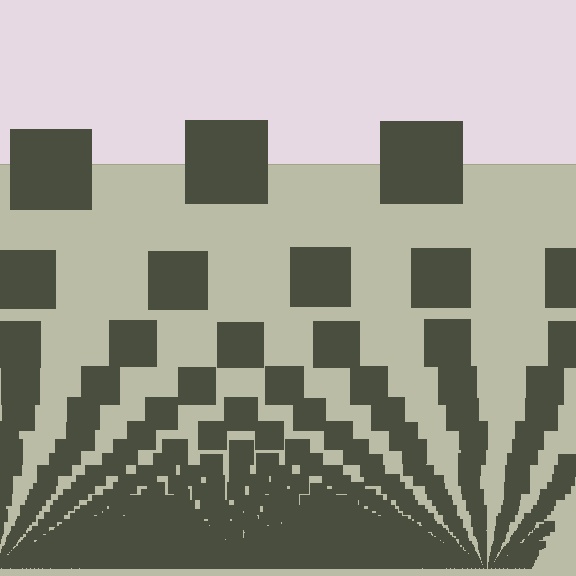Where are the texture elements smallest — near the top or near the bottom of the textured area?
Near the bottom.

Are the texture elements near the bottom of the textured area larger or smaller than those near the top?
Smaller. The gradient is inverted — elements near the bottom are smaller and denser.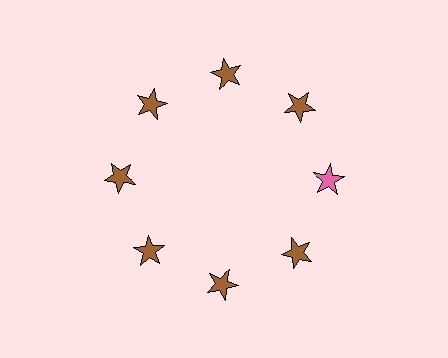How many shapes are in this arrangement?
There are 8 shapes arranged in a ring pattern.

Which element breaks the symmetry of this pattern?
The pink star at roughly the 3 o'clock position breaks the symmetry. All other shapes are brown stars.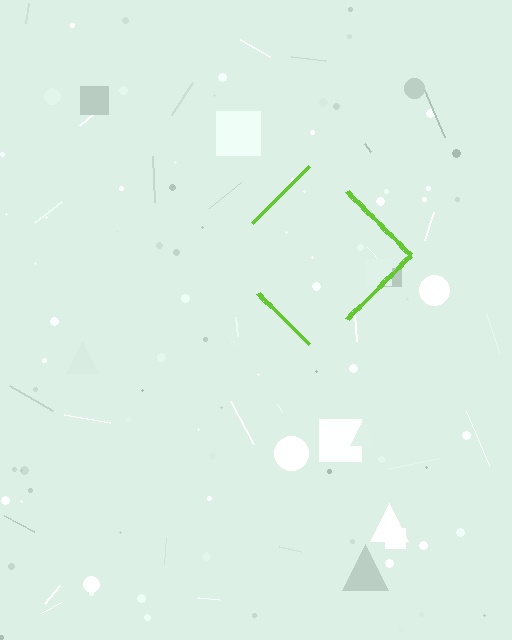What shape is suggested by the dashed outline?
The dashed outline suggests a diamond.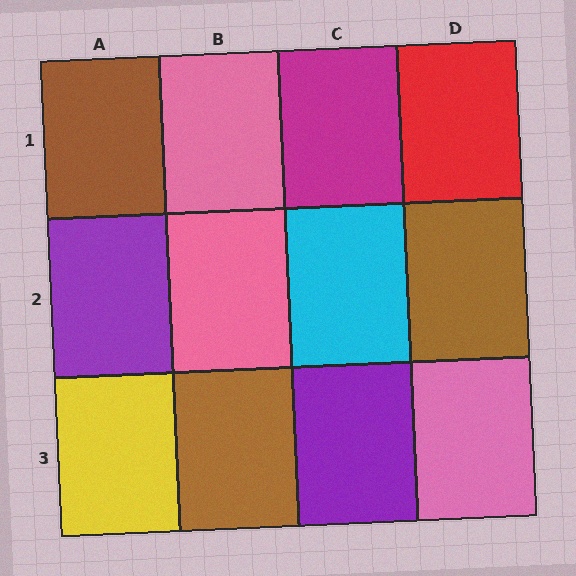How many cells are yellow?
1 cell is yellow.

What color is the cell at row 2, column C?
Cyan.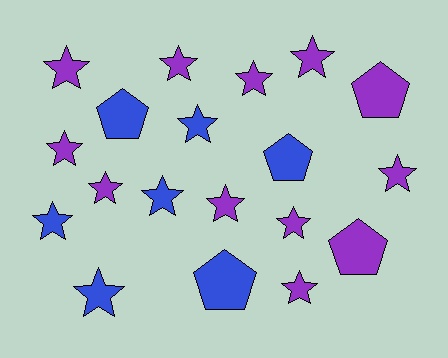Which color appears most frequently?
Purple, with 12 objects.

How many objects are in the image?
There are 19 objects.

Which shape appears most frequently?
Star, with 14 objects.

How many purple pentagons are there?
There are 2 purple pentagons.